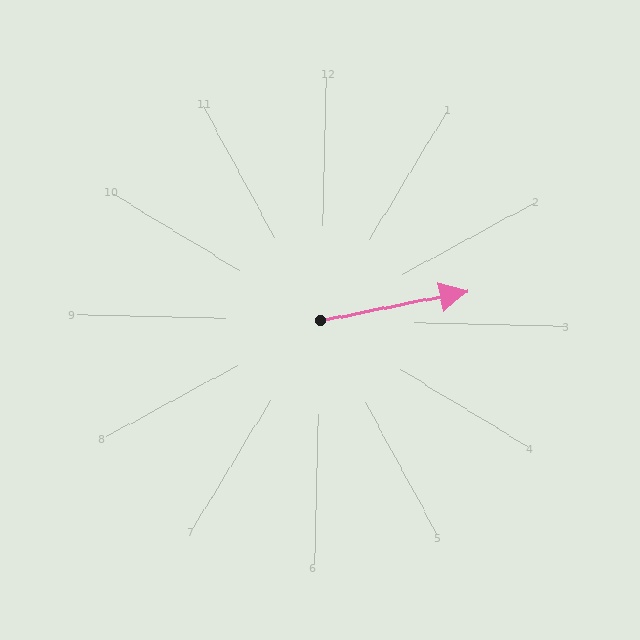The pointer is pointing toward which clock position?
Roughly 3 o'clock.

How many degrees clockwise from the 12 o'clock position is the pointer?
Approximately 78 degrees.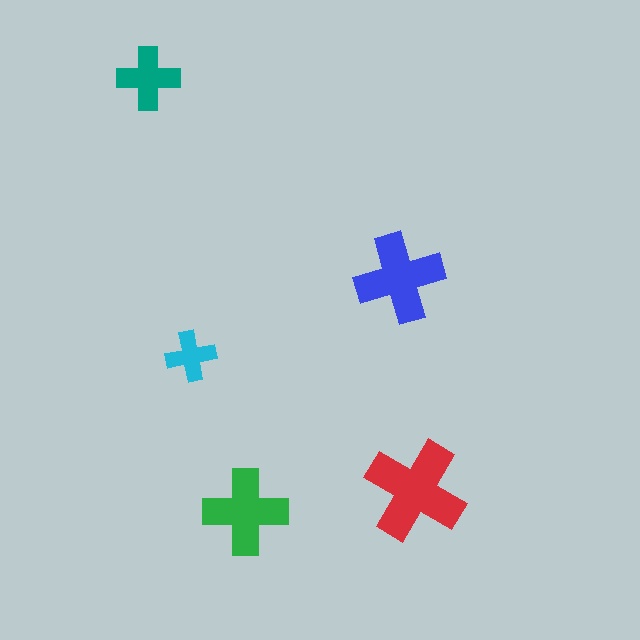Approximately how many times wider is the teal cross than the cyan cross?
About 1.5 times wider.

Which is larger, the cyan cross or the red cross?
The red one.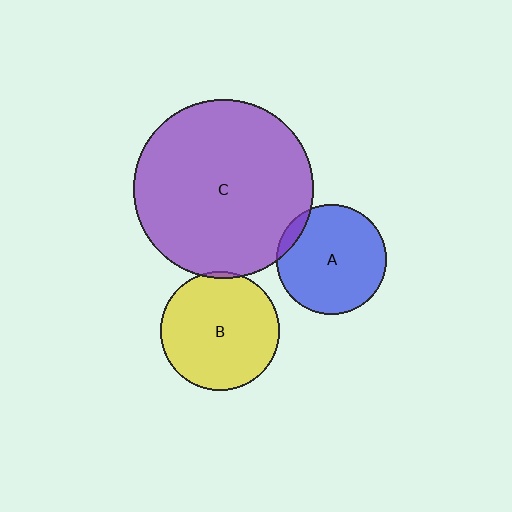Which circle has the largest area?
Circle C (purple).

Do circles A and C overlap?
Yes.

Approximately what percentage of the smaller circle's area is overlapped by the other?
Approximately 5%.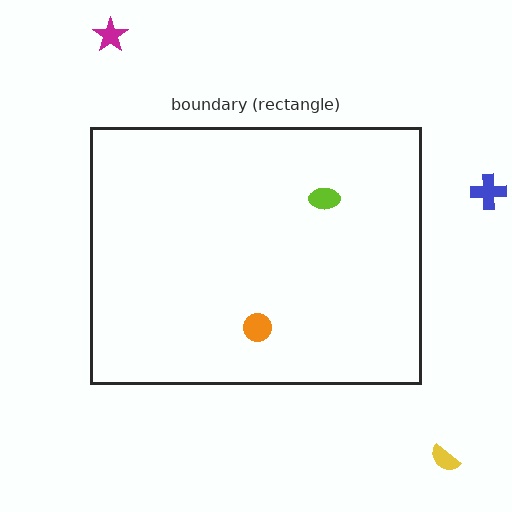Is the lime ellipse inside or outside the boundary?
Inside.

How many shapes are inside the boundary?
2 inside, 3 outside.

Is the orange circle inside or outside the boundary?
Inside.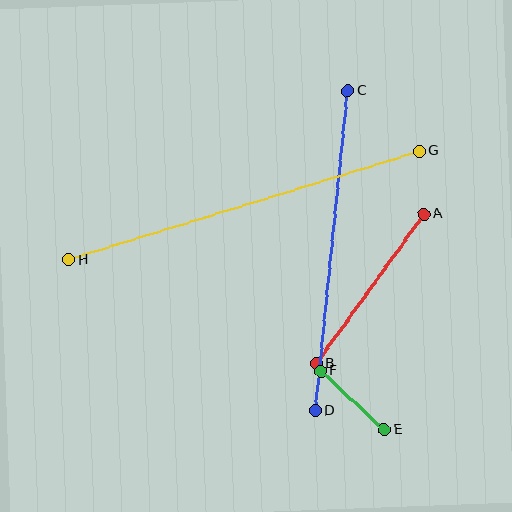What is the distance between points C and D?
The distance is approximately 321 pixels.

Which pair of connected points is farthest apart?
Points G and H are farthest apart.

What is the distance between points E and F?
The distance is approximately 87 pixels.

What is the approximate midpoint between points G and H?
The midpoint is at approximately (244, 205) pixels.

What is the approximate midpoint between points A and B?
The midpoint is at approximately (370, 289) pixels.